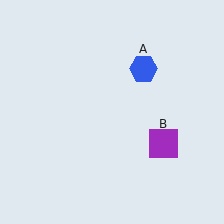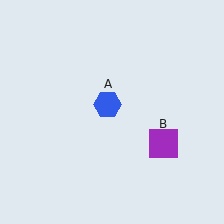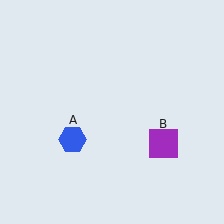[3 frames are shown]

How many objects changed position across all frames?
1 object changed position: blue hexagon (object A).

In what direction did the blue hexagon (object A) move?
The blue hexagon (object A) moved down and to the left.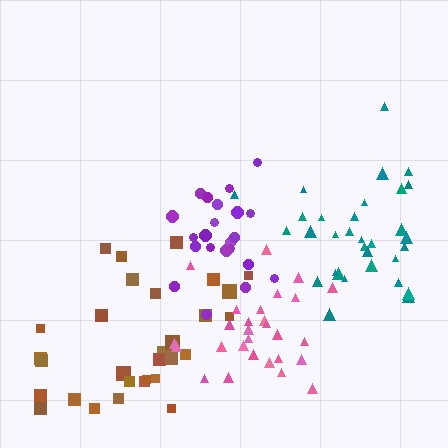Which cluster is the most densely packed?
Pink.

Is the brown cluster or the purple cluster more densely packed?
Purple.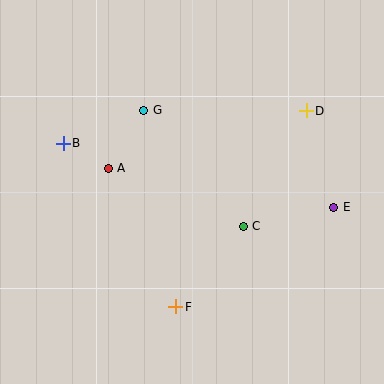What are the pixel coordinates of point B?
Point B is at (63, 143).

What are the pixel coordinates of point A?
Point A is at (108, 168).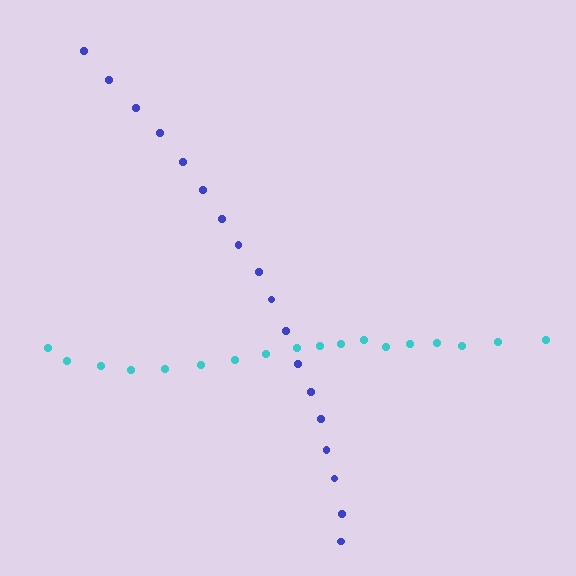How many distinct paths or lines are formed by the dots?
There are 2 distinct paths.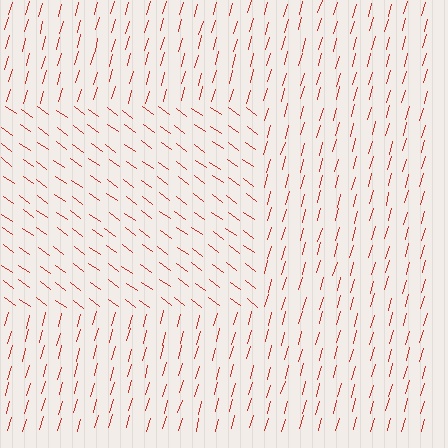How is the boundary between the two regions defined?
The boundary is defined purely by a change in line orientation (approximately 70 degrees difference). All lines are the same color and thickness.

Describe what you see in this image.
The image is filled with small red line segments. A rectangle region in the image has lines oriented differently from the surrounding lines, creating a visible texture boundary.